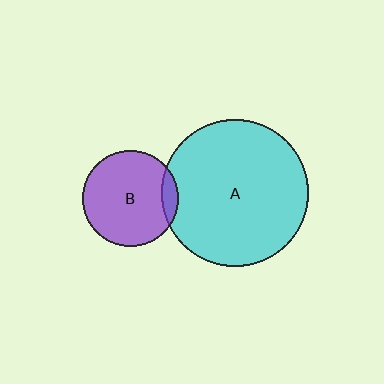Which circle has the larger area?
Circle A (cyan).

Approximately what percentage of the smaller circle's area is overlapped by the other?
Approximately 10%.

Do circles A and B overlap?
Yes.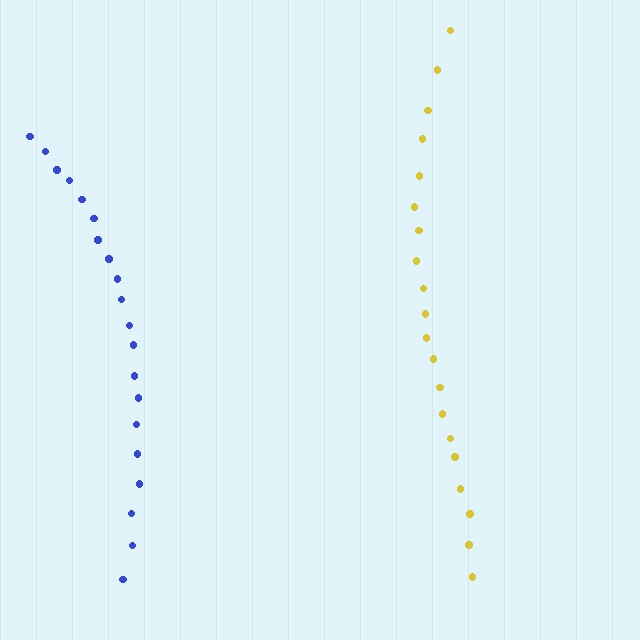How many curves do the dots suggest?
There are 2 distinct paths.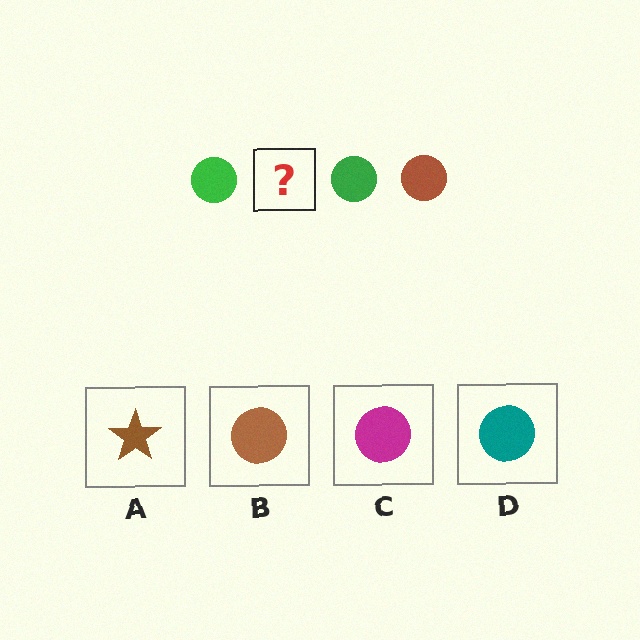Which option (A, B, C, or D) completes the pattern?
B.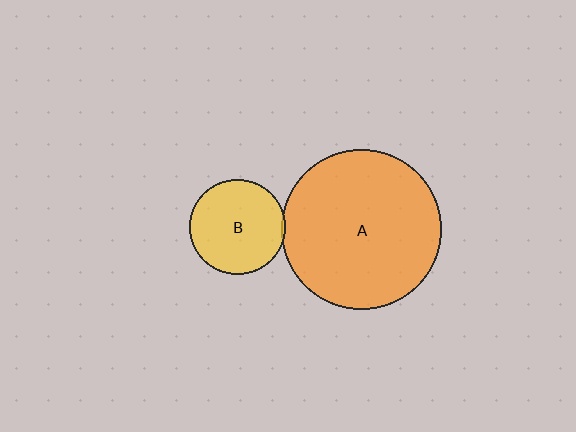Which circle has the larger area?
Circle A (orange).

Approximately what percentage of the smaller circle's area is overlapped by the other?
Approximately 5%.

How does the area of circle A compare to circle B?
Approximately 2.8 times.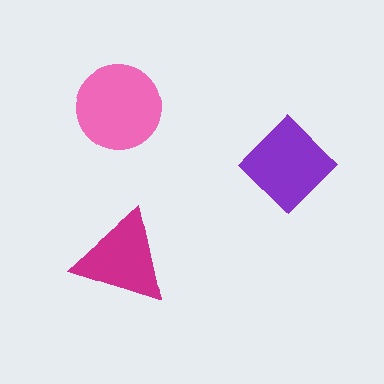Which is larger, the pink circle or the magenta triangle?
The pink circle.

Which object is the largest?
The pink circle.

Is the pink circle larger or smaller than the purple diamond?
Larger.